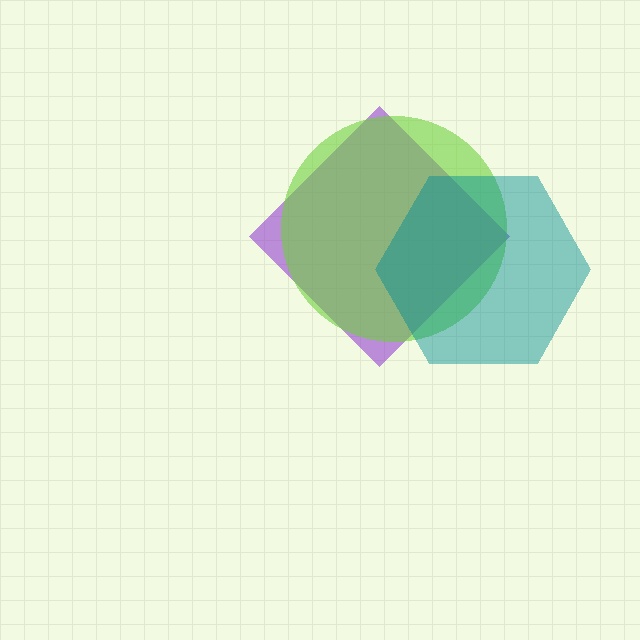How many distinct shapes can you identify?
There are 3 distinct shapes: a purple diamond, a lime circle, a teal hexagon.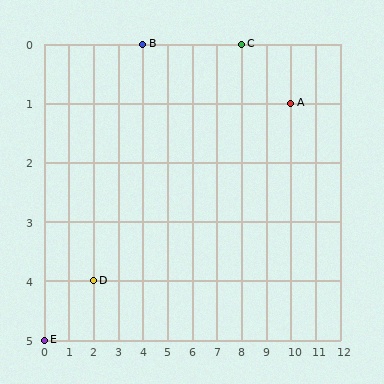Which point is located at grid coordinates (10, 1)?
Point A is at (10, 1).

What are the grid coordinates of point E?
Point E is at grid coordinates (0, 5).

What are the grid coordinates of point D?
Point D is at grid coordinates (2, 4).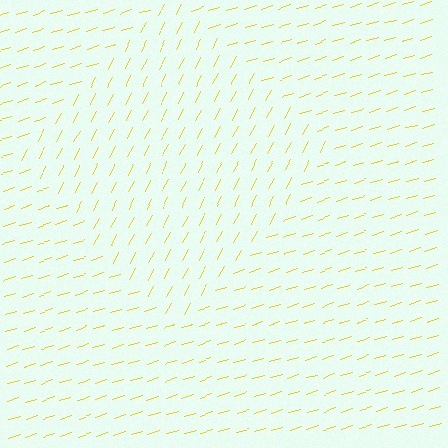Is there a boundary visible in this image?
Yes, there is a texture boundary formed by a change in line orientation.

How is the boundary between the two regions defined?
The boundary is defined purely by a change in line orientation (approximately 45 degrees difference). All lines are the same color and thickness.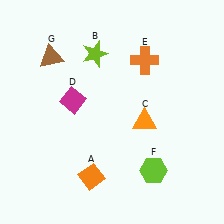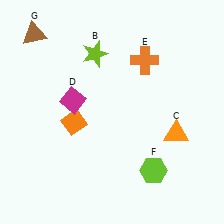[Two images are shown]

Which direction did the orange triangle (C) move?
The orange triangle (C) moved right.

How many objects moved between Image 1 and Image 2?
3 objects moved between the two images.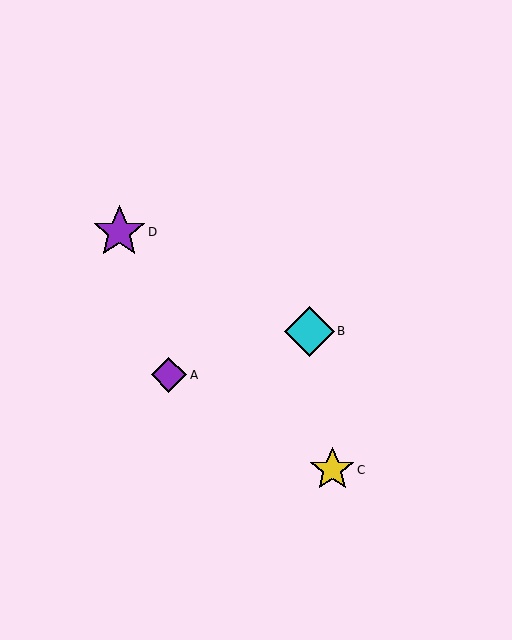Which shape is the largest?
The purple star (labeled D) is the largest.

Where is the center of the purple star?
The center of the purple star is at (119, 232).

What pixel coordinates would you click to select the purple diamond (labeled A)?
Click at (169, 375) to select the purple diamond A.